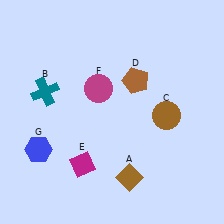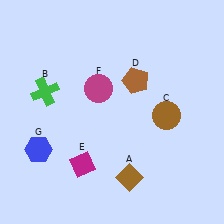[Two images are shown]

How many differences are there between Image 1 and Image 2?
There is 1 difference between the two images.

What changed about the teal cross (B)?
In Image 1, B is teal. In Image 2, it changed to green.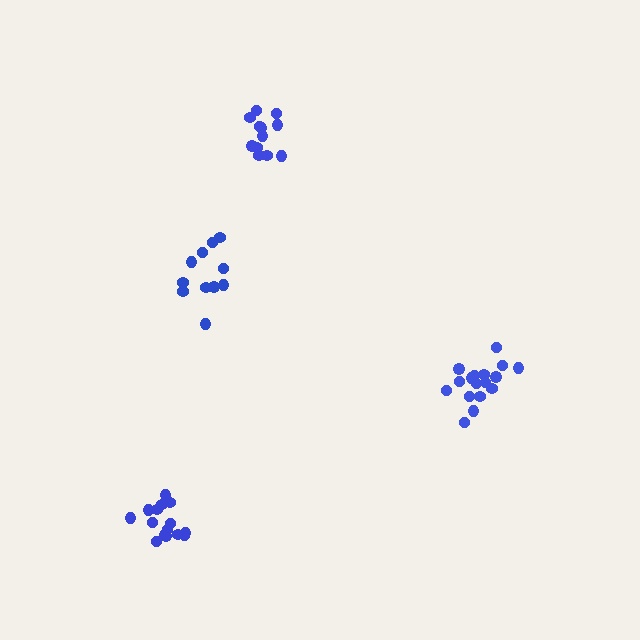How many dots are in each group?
Group 1: 11 dots, Group 2: 15 dots, Group 3: 12 dots, Group 4: 17 dots (55 total).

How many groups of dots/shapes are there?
There are 4 groups.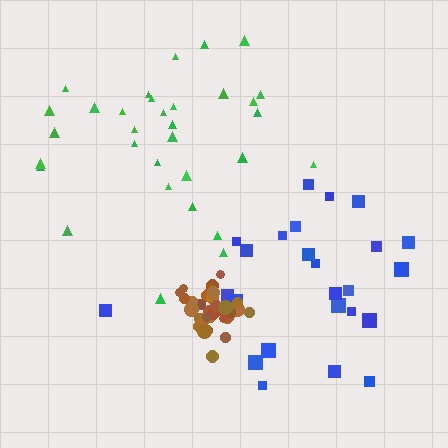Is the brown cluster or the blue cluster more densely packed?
Brown.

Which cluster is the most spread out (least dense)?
Blue.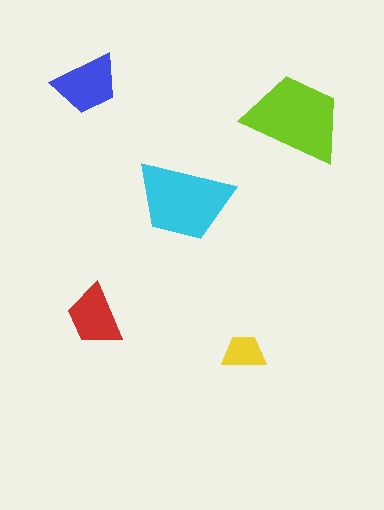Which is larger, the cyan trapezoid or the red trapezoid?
The cyan one.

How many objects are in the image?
There are 5 objects in the image.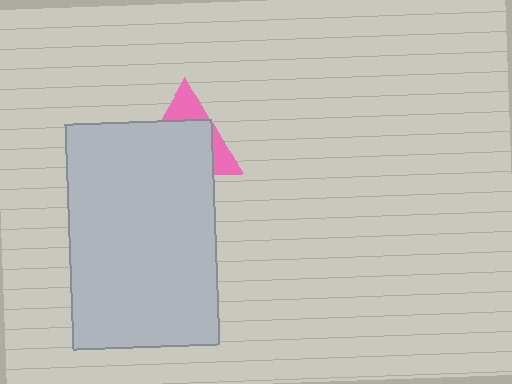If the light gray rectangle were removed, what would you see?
You would see the complete pink triangle.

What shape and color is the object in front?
The object in front is a light gray rectangle.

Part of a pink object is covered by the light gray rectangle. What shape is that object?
It is a triangle.